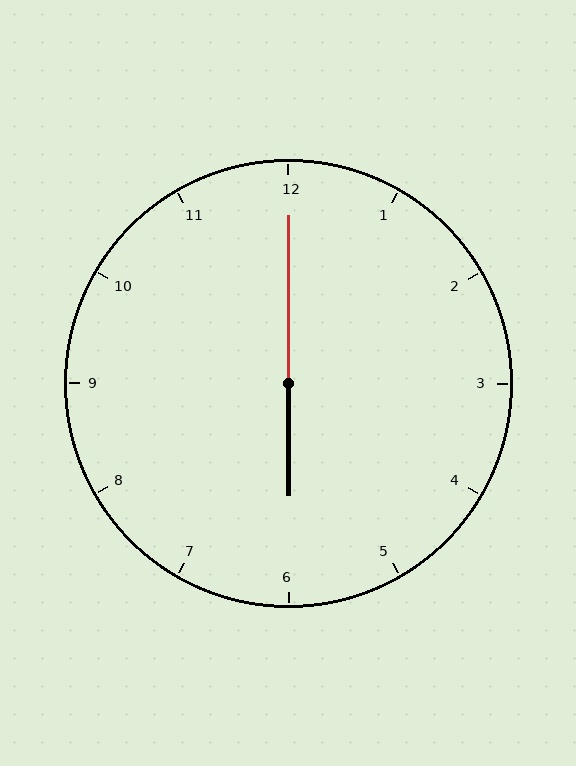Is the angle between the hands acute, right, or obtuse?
It is obtuse.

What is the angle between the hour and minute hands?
Approximately 180 degrees.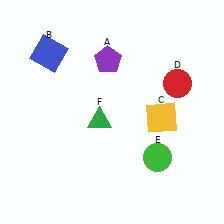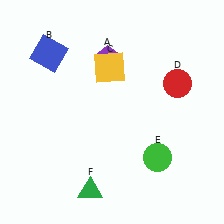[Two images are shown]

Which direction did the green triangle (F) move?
The green triangle (F) moved down.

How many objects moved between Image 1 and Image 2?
2 objects moved between the two images.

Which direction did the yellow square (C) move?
The yellow square (C) moved left.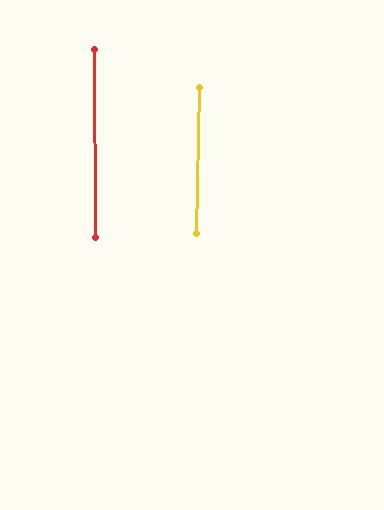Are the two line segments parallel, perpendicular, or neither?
Parallel — their directions differ by only 1.8°.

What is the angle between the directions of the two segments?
Approximately 2 degrees.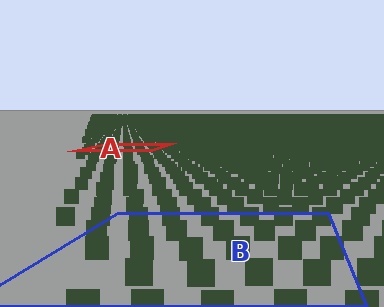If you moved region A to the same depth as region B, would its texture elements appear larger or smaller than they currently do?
They would appear larger. At a closer depth, the same texture elements are projected at a bigger on-screen size.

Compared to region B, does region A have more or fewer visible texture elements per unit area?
Region A has more texture elements per unit area — they are packed more densely because it is farther away.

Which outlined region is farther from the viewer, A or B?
Region A is farther from the viewer — the texture elements inside it appear smaller and more densely packed.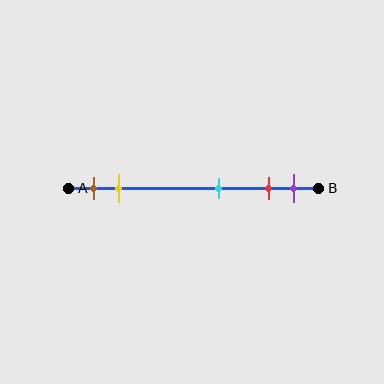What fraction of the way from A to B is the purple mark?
The purple mark is approximately 90% (0.9) of the way from A to B.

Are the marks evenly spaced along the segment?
No, the marks are not evenly spaced.